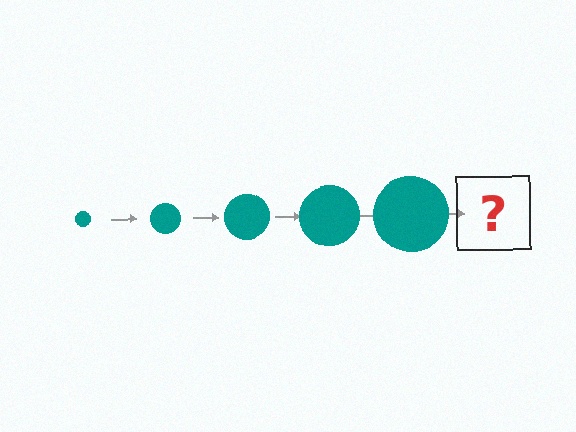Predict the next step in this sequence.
The next step is a teal circle, larger than the previous one.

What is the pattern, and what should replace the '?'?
The pattern is that the circle gets progressively larger each step. The '?' should be a teal circle, larger than the previous one.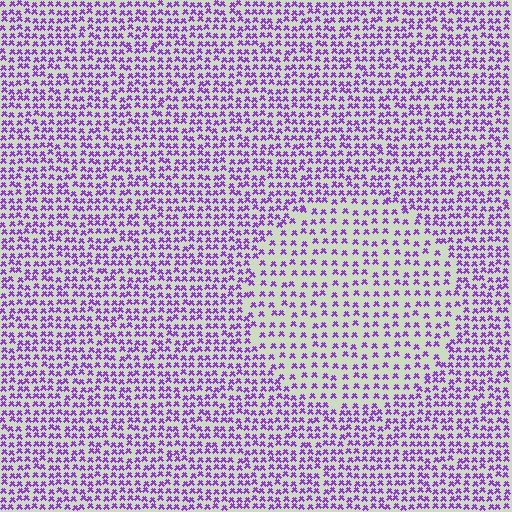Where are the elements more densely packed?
The elements are more densely packed outside the circle boundary.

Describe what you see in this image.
The image contains small purple elements arranged at two different densities. A circle-shaped region is visible where the elements are less densely packed than the surrounding area.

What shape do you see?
I see a circle.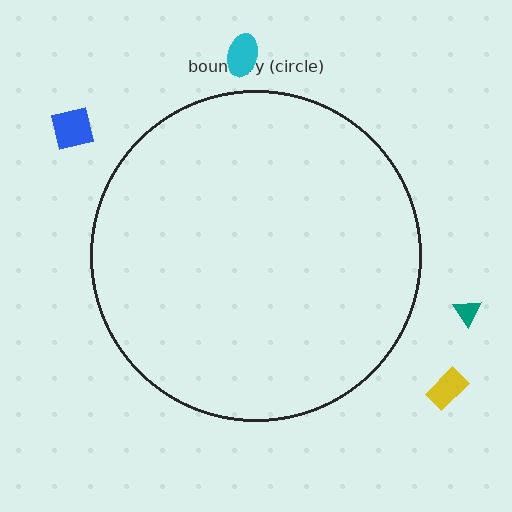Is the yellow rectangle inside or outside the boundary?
Outside.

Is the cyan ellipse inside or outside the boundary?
Outside.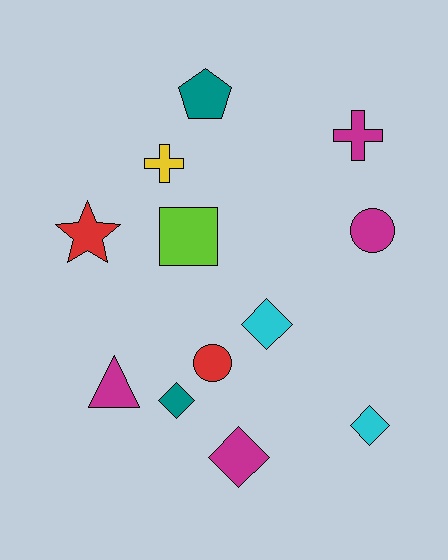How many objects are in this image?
There are 12 objects.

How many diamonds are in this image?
There are 4 diamonds.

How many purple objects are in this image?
There are no purple objects.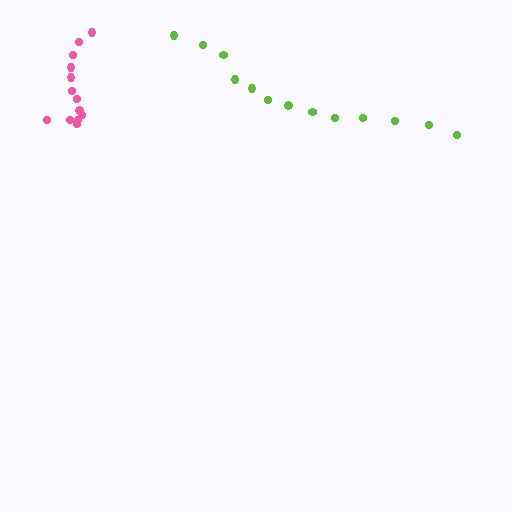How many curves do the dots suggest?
There are 2 distinct paths.